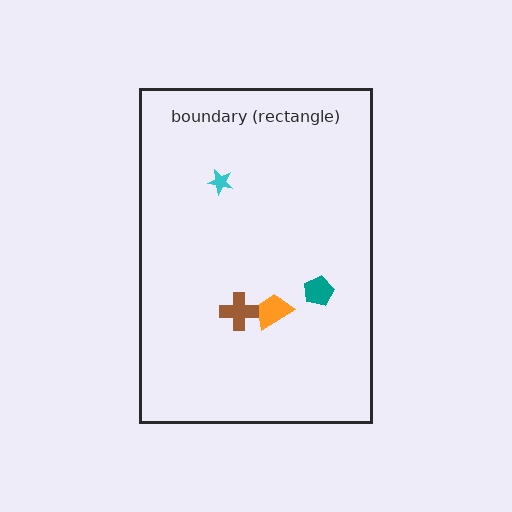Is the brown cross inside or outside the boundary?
Inside.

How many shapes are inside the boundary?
4 inside, 0 outside.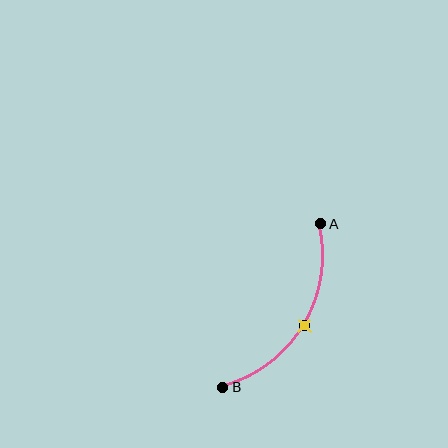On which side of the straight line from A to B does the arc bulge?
The arc bulges to the right of the straight line connecting A and B.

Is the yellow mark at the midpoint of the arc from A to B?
Yes. The yellow mark lies on the arc at equal arc-length from both A and B — it is the arc midpoint.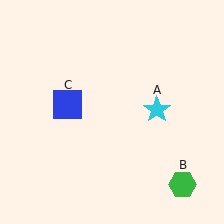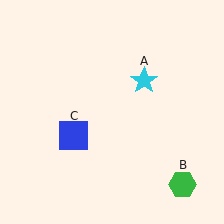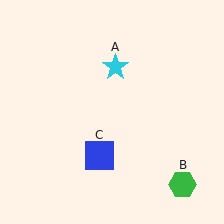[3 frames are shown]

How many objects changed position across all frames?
2 objects changed position: cyan star (object A), blue square (object C).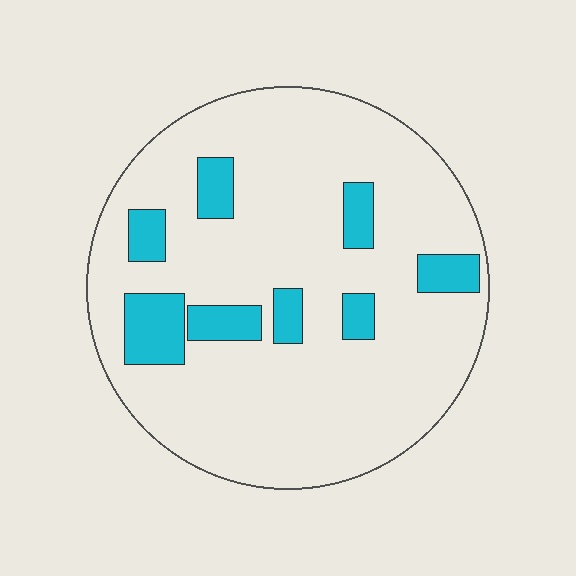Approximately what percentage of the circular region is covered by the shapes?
Approximately 15%.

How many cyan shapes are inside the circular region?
8.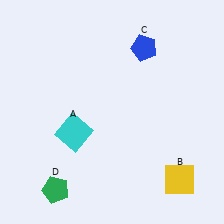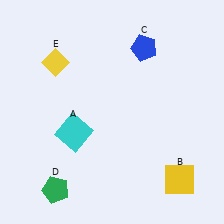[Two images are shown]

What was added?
A yellow diamond (E) was added in Image 2.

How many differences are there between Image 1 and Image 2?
There is 1 difference between the two images.